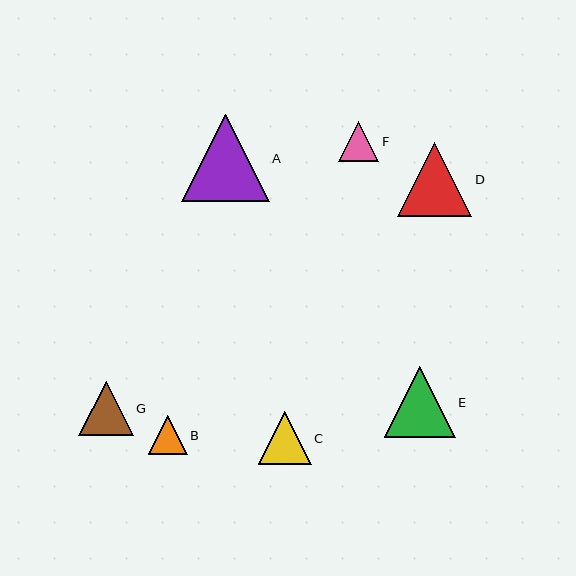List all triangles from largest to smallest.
From largest to smallest: A, D, E, G, C, F, B.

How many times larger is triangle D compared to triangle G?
Triangle D is approximately 1.4 times the size of triangle G.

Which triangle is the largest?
Triangle A is the largest with a size of approximately 88 pixels.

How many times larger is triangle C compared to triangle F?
Triangle C is approximately 1.3 times the size of triangle F.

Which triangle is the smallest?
Triangle B is the smallest with a size of approximately 39 pixels.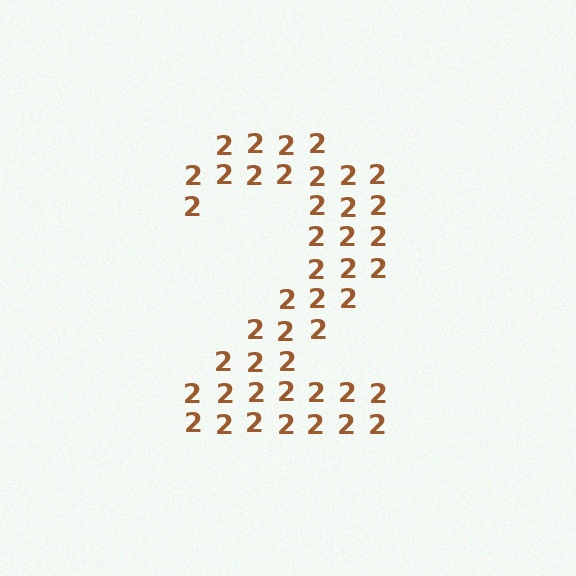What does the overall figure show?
The overall figure shows the digit 2.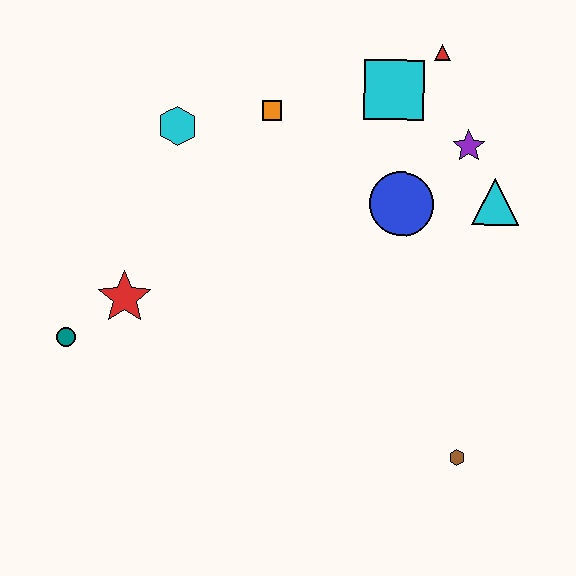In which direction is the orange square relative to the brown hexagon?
The orange square is above the brown hexagon.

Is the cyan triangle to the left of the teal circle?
No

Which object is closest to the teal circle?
The red star is closest to the teal circle.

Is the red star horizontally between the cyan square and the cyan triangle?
No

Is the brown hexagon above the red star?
No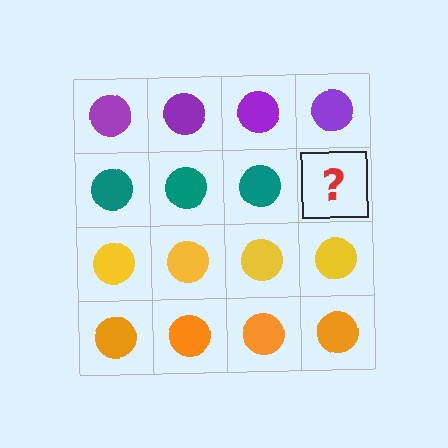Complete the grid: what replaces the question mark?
The question mark should be replaced with a teal circle.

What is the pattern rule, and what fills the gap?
The rule is that each row has a consistent color. The gap should be filled with a teal circle.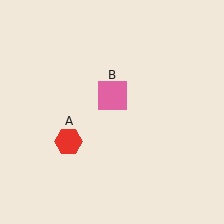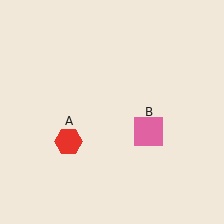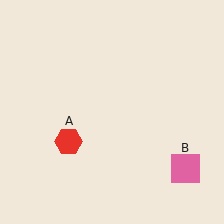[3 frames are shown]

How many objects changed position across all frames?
1 object changed position: pink square (object B).